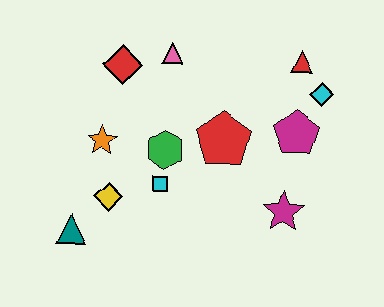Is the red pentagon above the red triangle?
No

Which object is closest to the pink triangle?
The red diamond is closest to the pink triangle.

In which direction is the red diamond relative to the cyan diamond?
The red diamond is to the left of the cyan diamond.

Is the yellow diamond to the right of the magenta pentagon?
No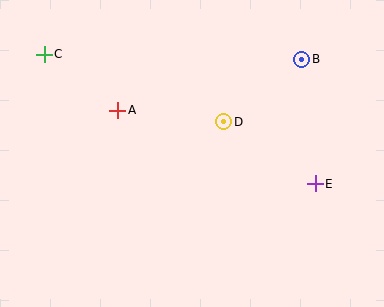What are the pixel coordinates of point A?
Point A is at (118, 110).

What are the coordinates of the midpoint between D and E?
The midpoint between D and E is at (270, 153).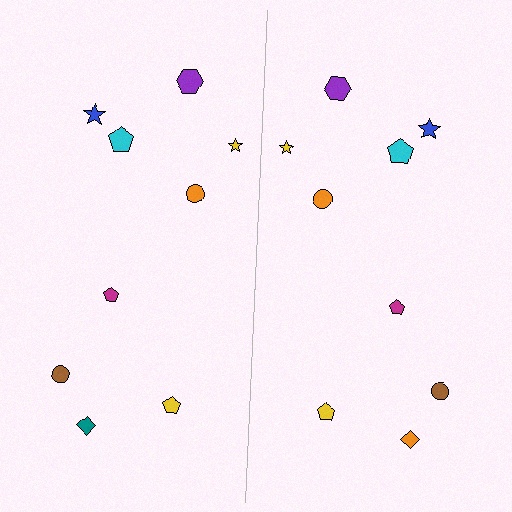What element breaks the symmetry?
The orange diamond on the right side breaks the symmetry — its mirror counterpart is teal.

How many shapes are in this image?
There are 18 shapes in this image.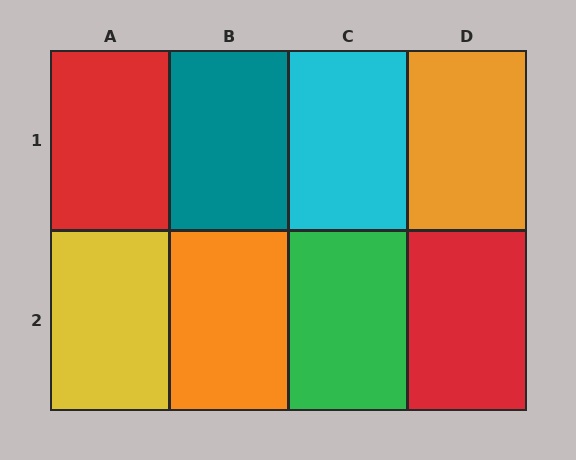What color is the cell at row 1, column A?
Red.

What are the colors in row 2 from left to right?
Yellow, orange, green, red.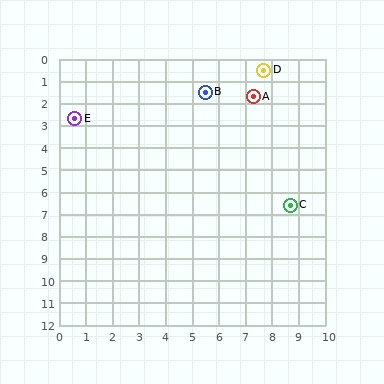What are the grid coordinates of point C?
Point C is at approximately (8.7, 6.6).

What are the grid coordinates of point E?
Point E is at approximately (0.6, 2.7).